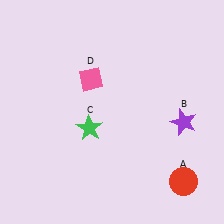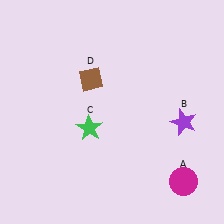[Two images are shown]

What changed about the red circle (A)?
In Image 1, A is red. In Image 2, it changed to magenta.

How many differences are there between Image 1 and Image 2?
There are 2 differences between the two images.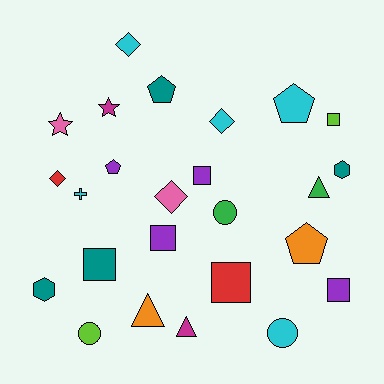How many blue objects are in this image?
There are no blue objects.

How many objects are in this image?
There are 25 objects.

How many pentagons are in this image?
There are 4 pentagons.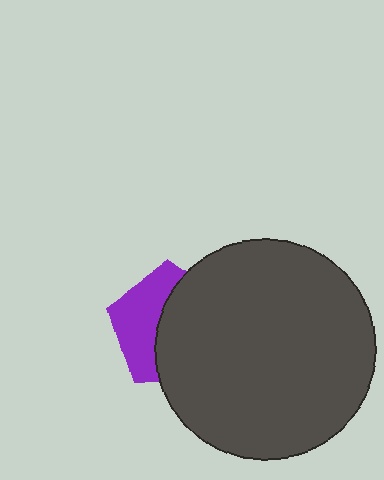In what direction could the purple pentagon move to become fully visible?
The purple pentagon could move left. That would shift it out from behind the dark gray circle entirely.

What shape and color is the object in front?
The object in front is a dark gray circle.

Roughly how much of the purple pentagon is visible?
A small part of it is visible (roughly 42%).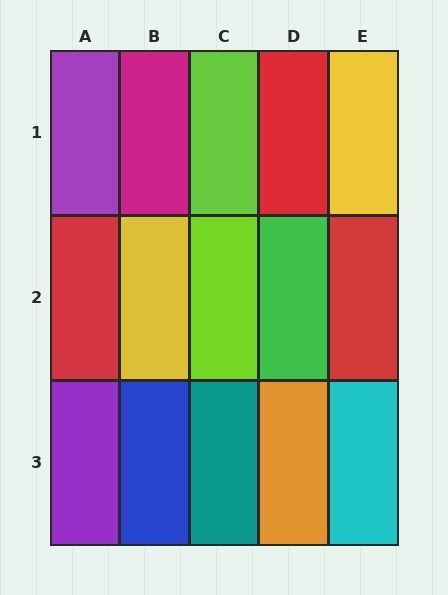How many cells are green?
1 cell is green.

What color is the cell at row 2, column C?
Lime.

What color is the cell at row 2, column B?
Yellow.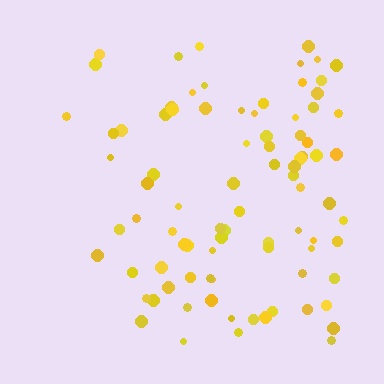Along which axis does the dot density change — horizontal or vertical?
Horizontal.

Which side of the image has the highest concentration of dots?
The right.